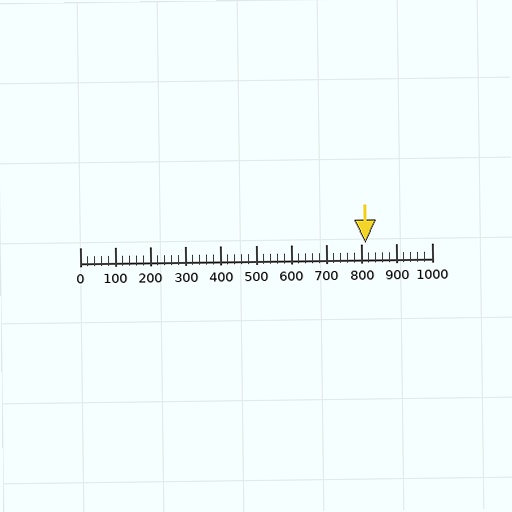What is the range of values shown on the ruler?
The ruler shows values from 0 to 1000.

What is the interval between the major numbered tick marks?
The major tick marks are spaced 100 units apart.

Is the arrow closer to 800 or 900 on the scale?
The arrow is closer to 800.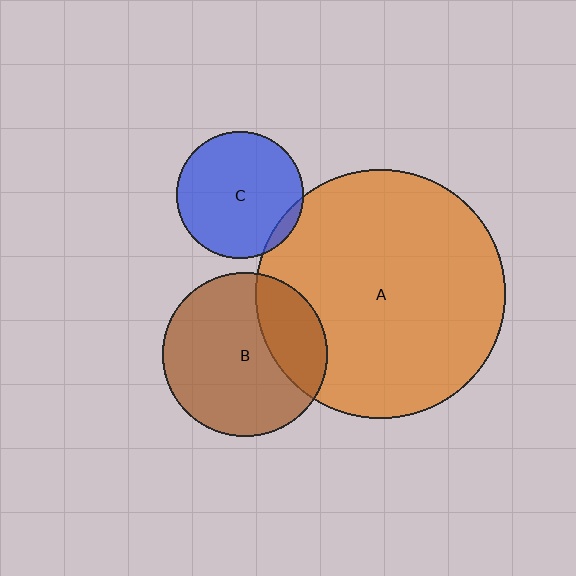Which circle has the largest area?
Circle A (orange).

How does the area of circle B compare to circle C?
Approximately 1.7 times.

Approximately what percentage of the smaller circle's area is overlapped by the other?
Approximately 25%.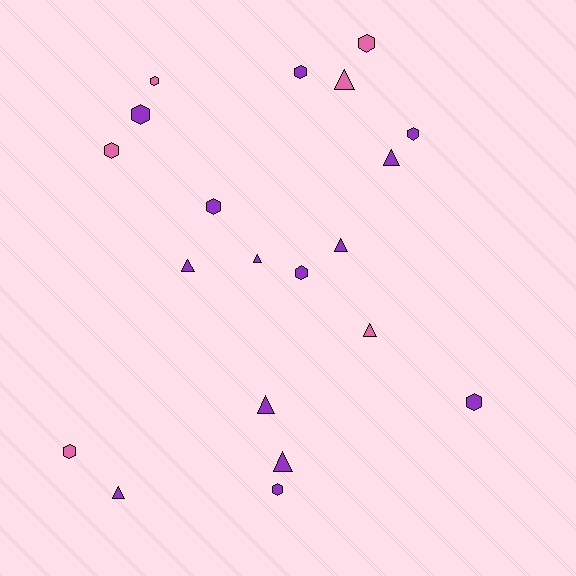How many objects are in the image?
There are 20 objects.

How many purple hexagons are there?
There are 7 purple hexagons.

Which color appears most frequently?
Purple, with 14 objects.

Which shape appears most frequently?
Hexagon, with 11 objects.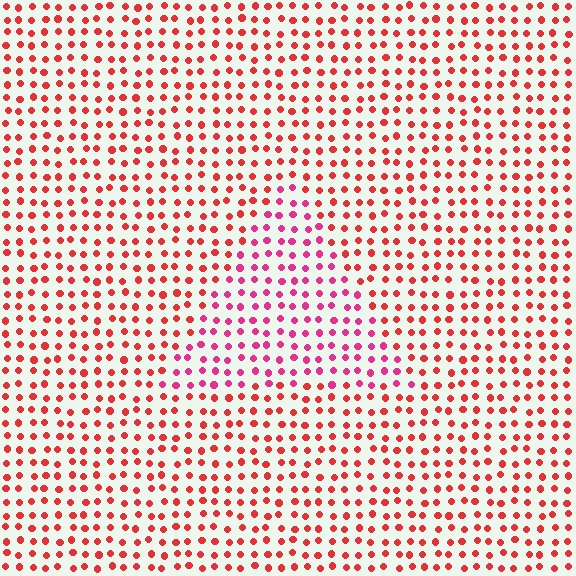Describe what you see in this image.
The image is filled with small red elements in a uniform arrangement. A triangle-shaped region is visible where the elements are tinted to a slightly different hue, forming a subtle color boundary.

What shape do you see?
I see a triangle.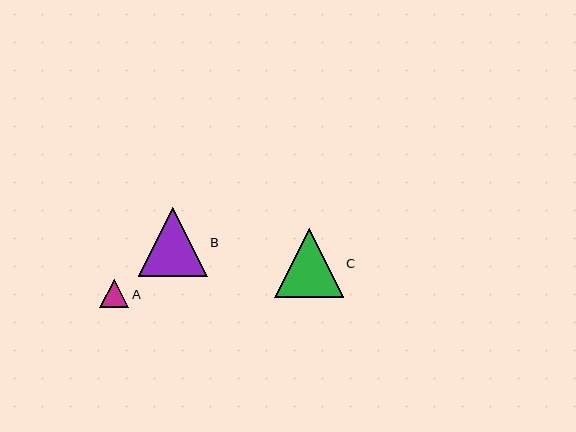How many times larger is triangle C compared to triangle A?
Triangle C is approximately 2.4 times the size of triangle A.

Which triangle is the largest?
Triangle B is the largest with a size of approximately 69 pixels.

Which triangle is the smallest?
Triangle A is the smallest with a size of approximately 29 pixels.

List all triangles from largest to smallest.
From largest to smallest: B, C, A.